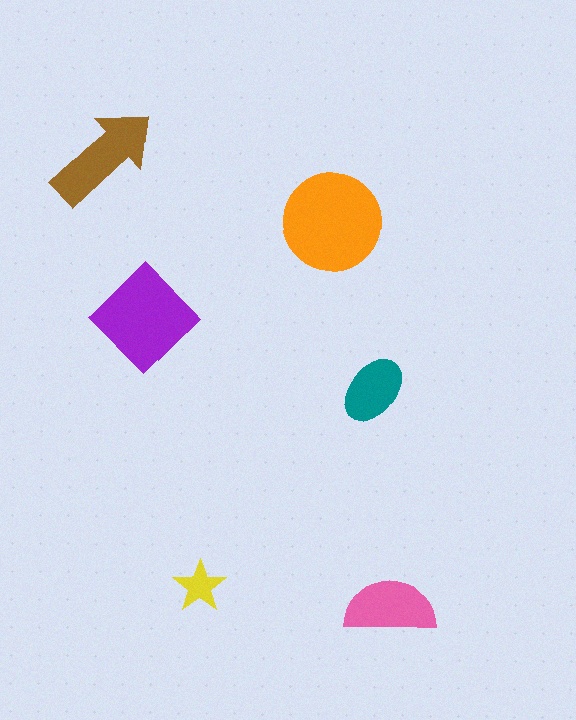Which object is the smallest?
The yellow star.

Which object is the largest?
The orange circle.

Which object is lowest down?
The pink semicircle is bottommost.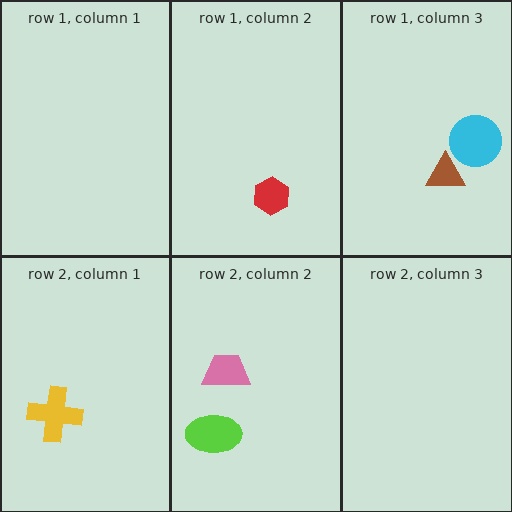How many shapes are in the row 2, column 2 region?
2.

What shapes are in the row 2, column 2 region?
The lime ellipse, the pink trapezoid.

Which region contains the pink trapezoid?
The row 2, column 2 region.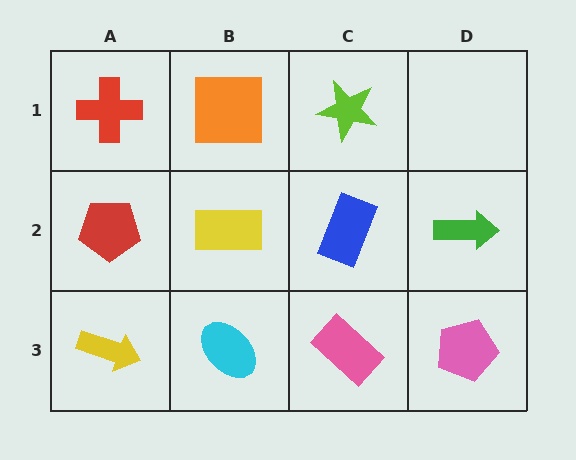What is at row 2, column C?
A blue rectangle.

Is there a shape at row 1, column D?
No, that cell is empty.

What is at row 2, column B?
A yellow rectangle.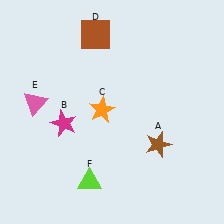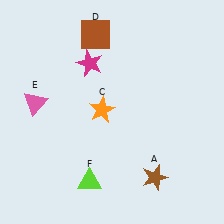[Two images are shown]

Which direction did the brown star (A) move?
The brown star (A) moved down.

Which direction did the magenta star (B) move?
The magenta star (B) moved up.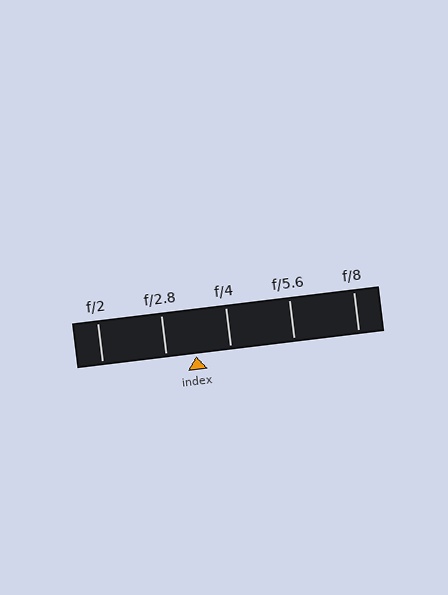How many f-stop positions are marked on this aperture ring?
There are 5 f-stop positions marked.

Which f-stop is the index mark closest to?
The index mark is closest to f/2.8.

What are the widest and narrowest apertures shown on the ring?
The widest aperture shown is f/2 and the narrowest is f/8.